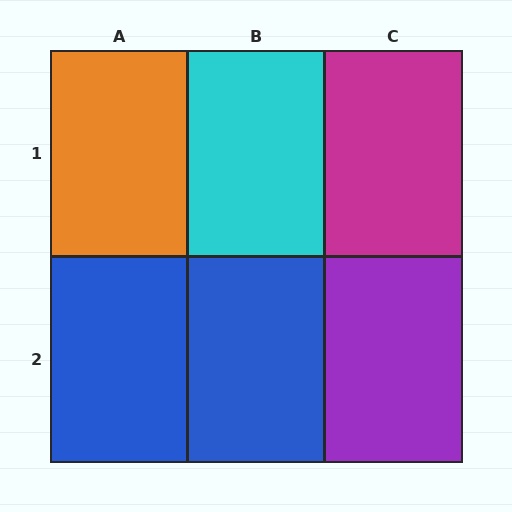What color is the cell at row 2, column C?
Purple.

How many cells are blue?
2 cells are blue.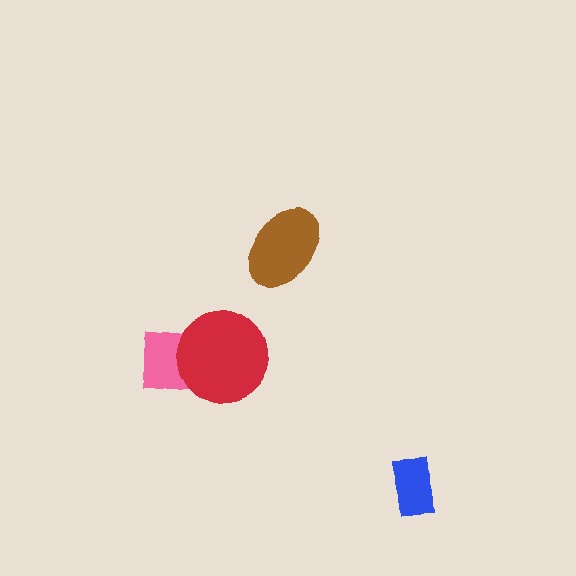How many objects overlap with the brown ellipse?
0 objects overlap with the brown ellipse.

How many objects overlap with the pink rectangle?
1 object overlaps with the pink rectangle.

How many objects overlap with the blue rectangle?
0 objects overlap with the blue rectangle.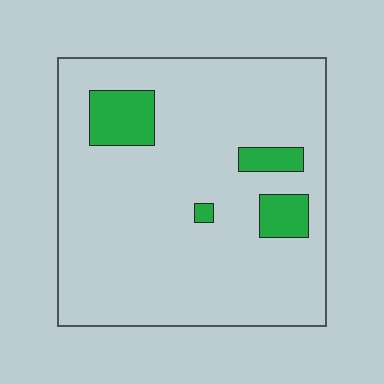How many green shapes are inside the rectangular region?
4.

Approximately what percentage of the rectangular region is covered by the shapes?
Approximately 10%.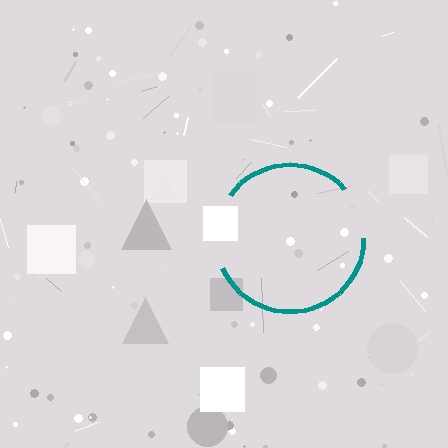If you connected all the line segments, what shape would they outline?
They would outline a circle.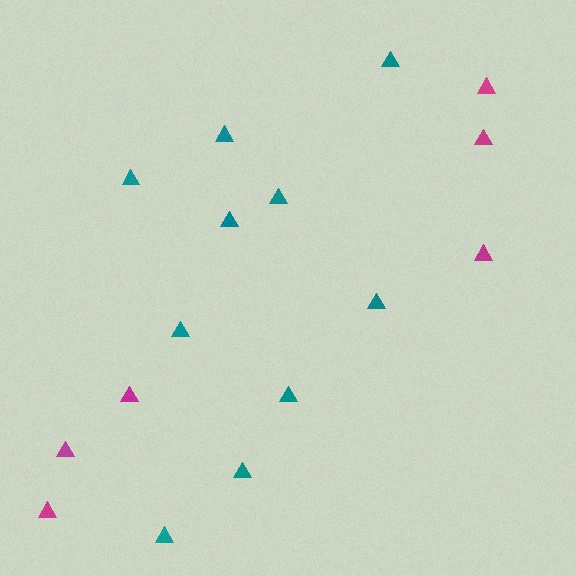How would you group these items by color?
There are 2 groups: one group of magenta triangles (6) and one group of teal triangles (10).